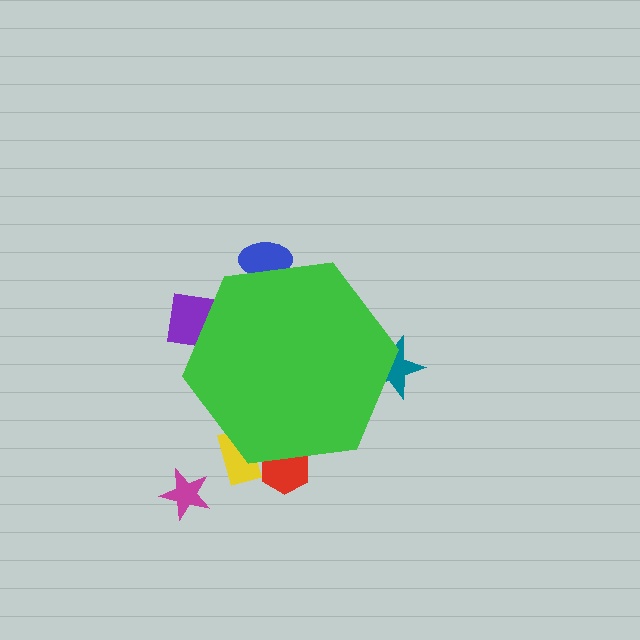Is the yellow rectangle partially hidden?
Yes, the yellow rectangle is partially hidden behind the green hexagon.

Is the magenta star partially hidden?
No, the magenta star is fully visible.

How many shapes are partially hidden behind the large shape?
5 shapes are partially hidden.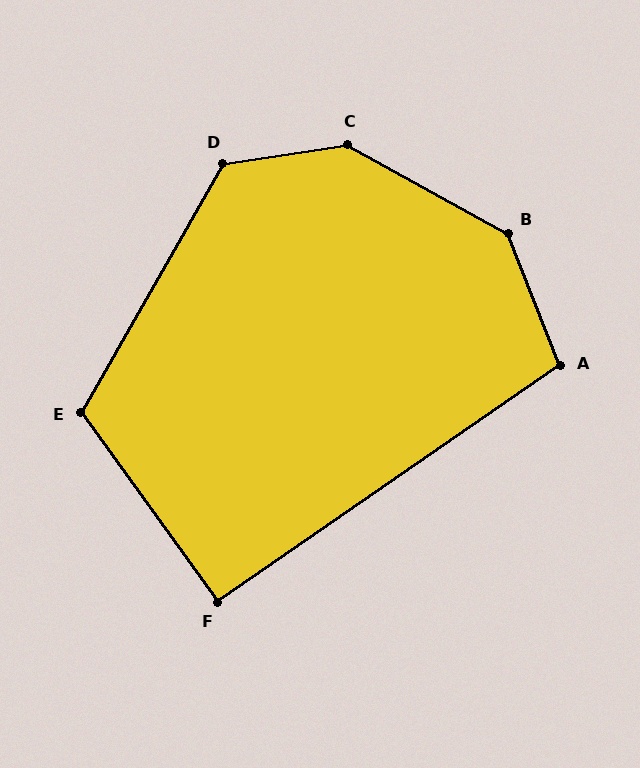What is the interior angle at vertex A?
Approximately 103 degrees (obtuse).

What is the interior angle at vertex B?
Approximately 140 degrees (obtuse).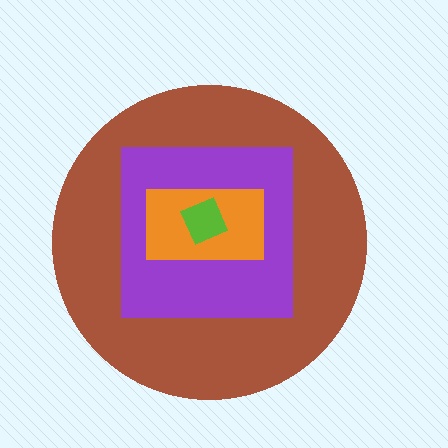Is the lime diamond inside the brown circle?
Yes.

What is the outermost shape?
The brown circle.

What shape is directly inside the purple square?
The orange rectangle.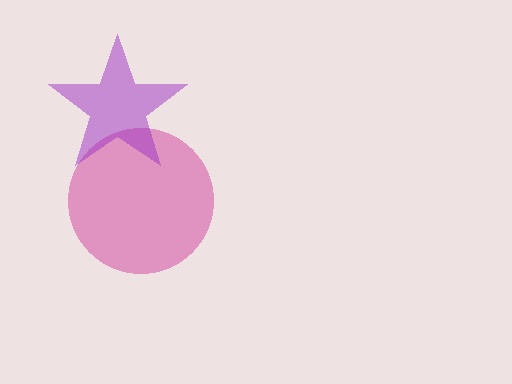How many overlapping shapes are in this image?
There are 2 overlapping shapes in the image.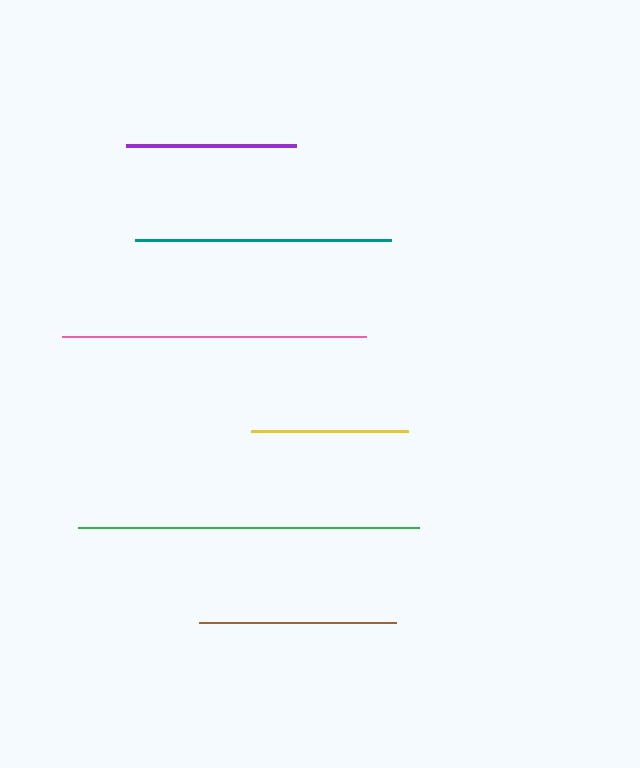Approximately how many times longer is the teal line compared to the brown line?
The teal line is approximately 1.3 times the length of the brown line.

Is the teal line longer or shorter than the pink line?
The pink line is longer than the teal line.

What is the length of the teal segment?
The teal segment is approximately 256 pixels long.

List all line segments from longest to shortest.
From longest to shortest: green, pink, teal, brown, purple, yellow.